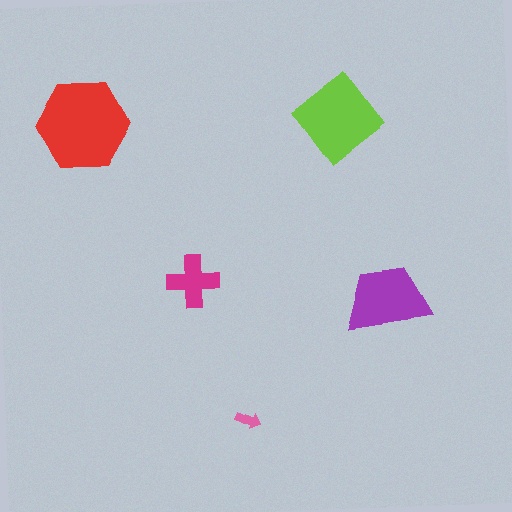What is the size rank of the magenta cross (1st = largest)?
4th.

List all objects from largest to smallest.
The red hexagon, the lime diamond, the purple trapezoid, the magenta cross, the pink arrow.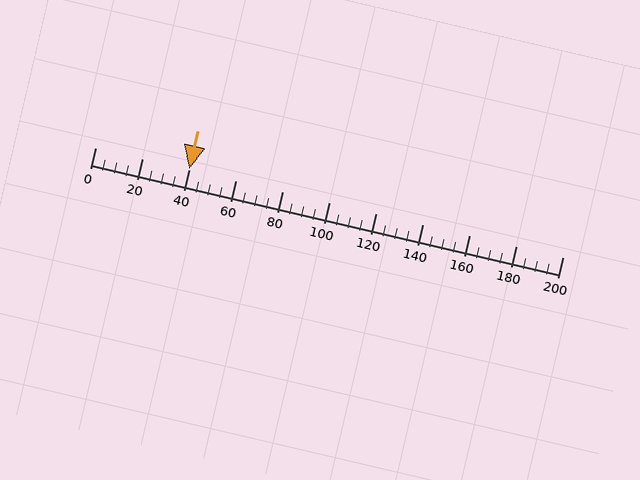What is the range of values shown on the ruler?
The ruler shows values from 0 to 200.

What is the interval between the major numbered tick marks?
The major tick marks are spaced 20 units apart.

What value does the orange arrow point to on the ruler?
The orange arrow points to approximately 40.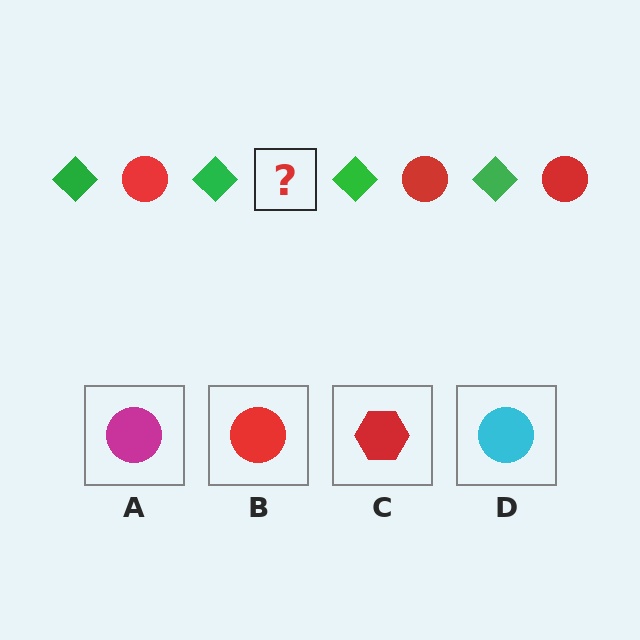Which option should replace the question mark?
Option B.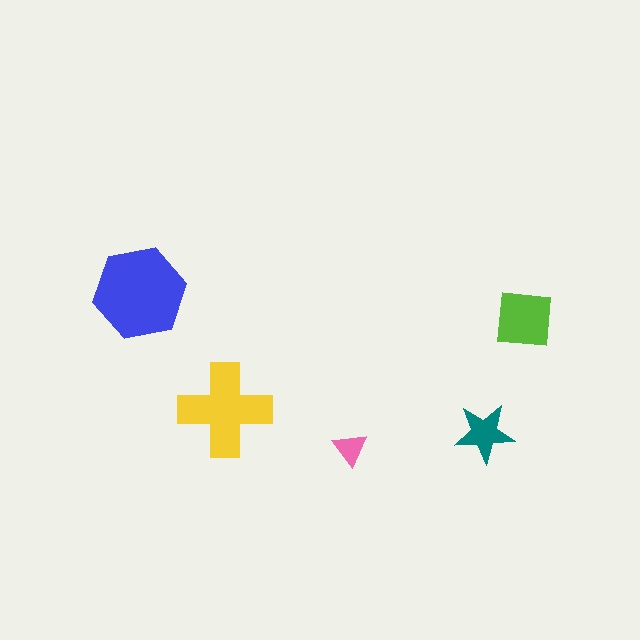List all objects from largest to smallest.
The blue hexagon, the yellow cross, the lime square, the teal star, the pink triangle.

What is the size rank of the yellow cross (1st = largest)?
2nd.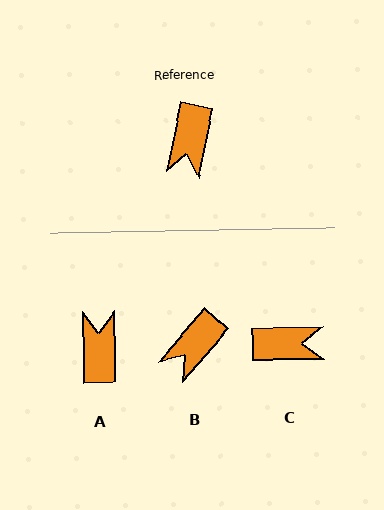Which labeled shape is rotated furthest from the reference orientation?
A, about 167 degrees away.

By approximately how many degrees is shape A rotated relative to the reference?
Approximately 167 degrees clockwise.